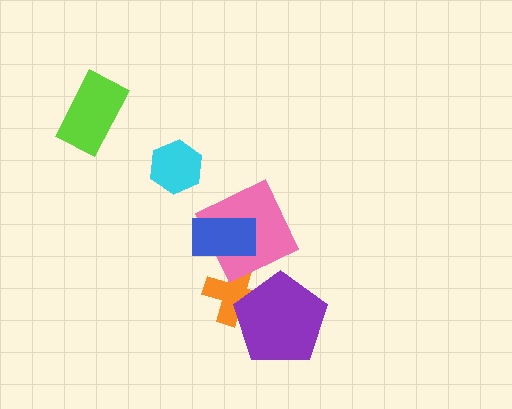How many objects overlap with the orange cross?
1 object overlaps with the orange cross.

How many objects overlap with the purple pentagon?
1 object overlaps with the purple pentagon.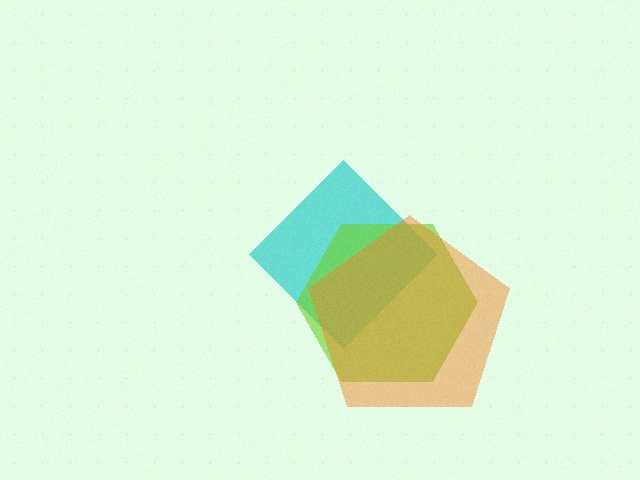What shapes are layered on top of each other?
The layered shapes are: a cyan diamond, a lime hexagon, an orange pentagon.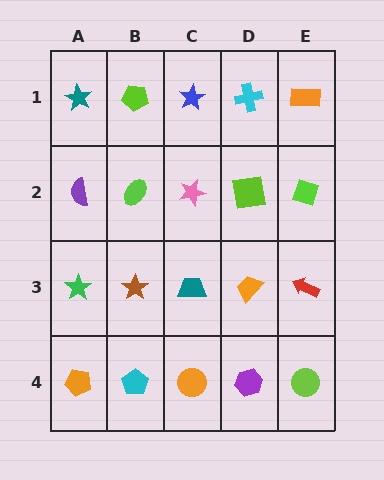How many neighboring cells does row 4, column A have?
2.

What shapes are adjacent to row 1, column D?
A lime square (row 2, column D), a blue star (row 1, column C), an orange rectangle (row 1, column E).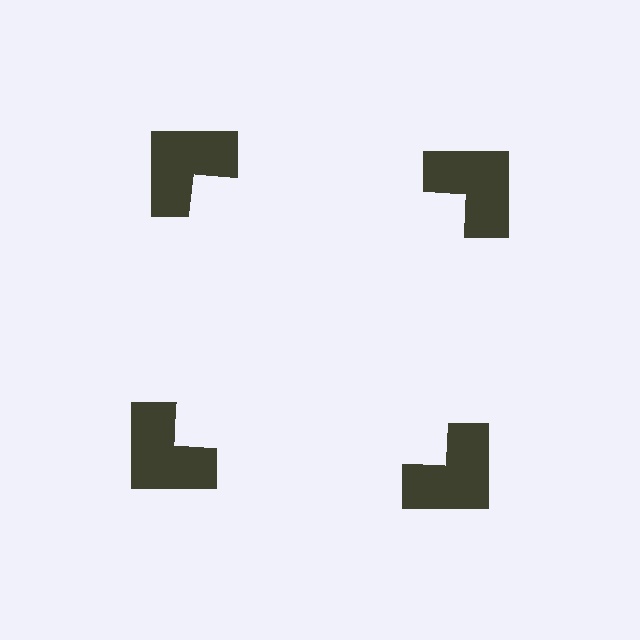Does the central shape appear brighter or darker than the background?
It typically appears slightly brighter than the background, even though no actual brightness change is drawn.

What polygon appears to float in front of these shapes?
An illusory square — its edges are inferred from the aligned wedge cuts in the notched squares, not physically drawn.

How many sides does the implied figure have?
4 sides.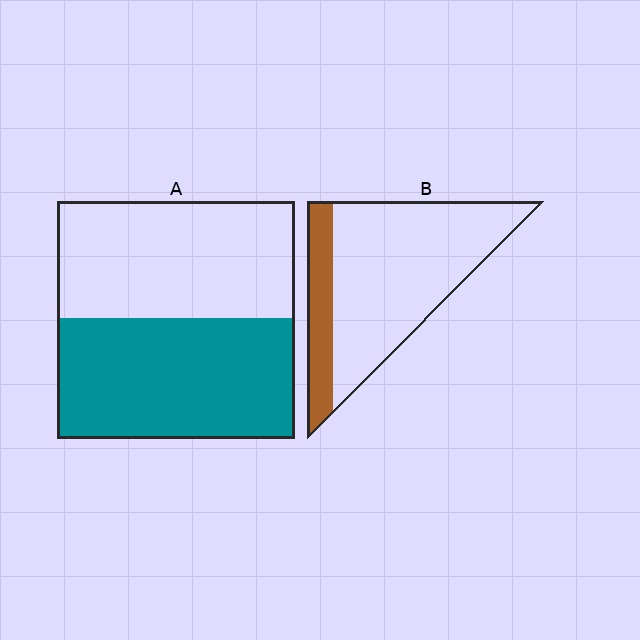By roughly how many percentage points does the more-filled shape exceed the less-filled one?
By roughly 30 percentage points (A over B).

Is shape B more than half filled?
No.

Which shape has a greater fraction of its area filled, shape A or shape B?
Shape A.